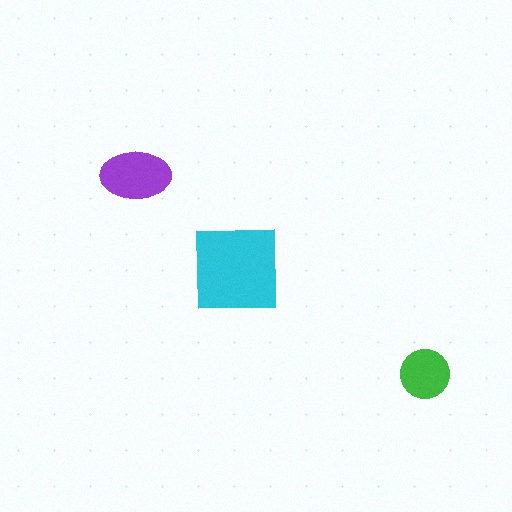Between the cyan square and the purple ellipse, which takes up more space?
The cyan square.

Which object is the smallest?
The green circle.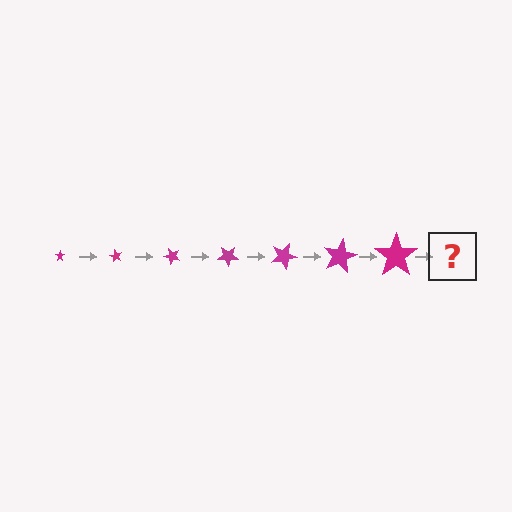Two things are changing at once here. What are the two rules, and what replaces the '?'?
The two rules are that the star grows larger each step and it rotates 60 degrees each step. The '?' should be a star, larger than the previous one and rotated 420 degrees from the start.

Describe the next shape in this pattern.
It should be a star, larger than the previous one and rotated 420 degrees from the start.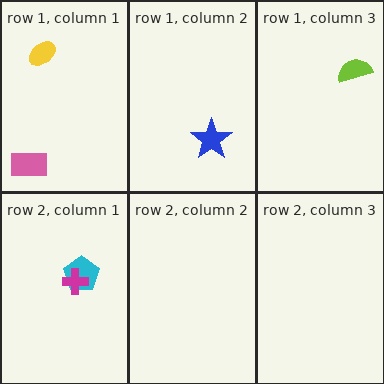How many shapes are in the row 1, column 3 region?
1.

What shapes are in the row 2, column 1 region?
The cyan pentagon, the magenta cross.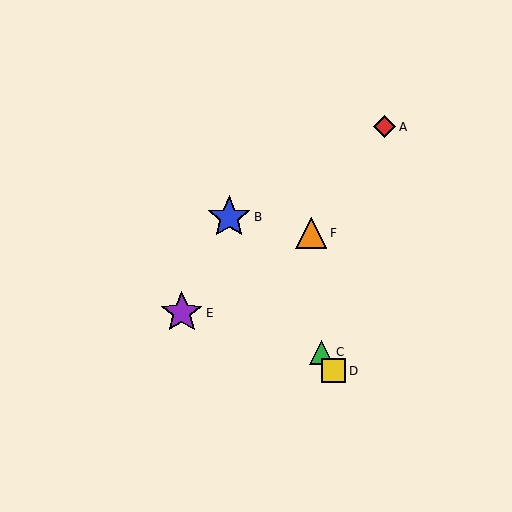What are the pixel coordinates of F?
Object F is at (311, 233).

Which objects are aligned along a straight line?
Objects B, C, D are aligned along a straight line.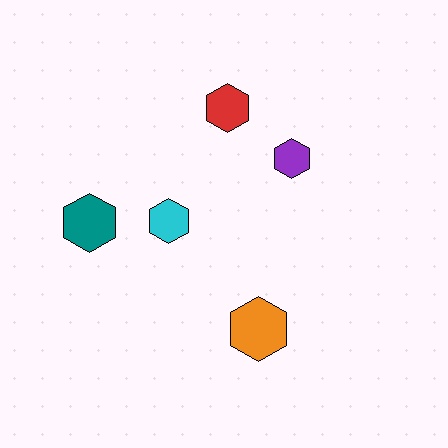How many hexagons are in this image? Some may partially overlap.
There are 5 hexagons.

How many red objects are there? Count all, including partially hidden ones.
There is 1 red object.